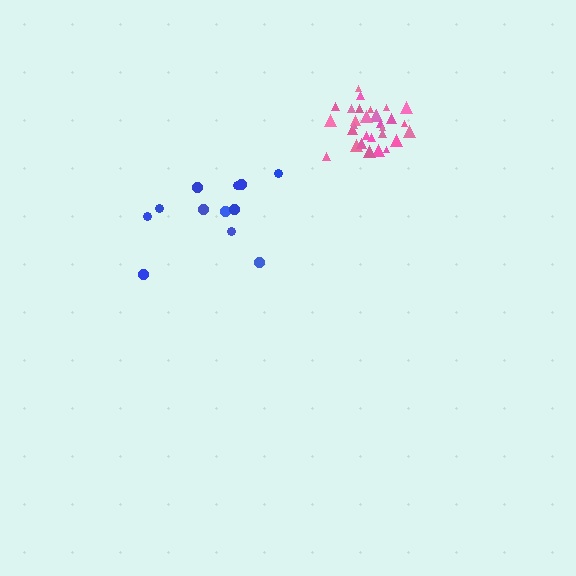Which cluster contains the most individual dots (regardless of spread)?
Pink (30).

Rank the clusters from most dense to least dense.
pink, blue.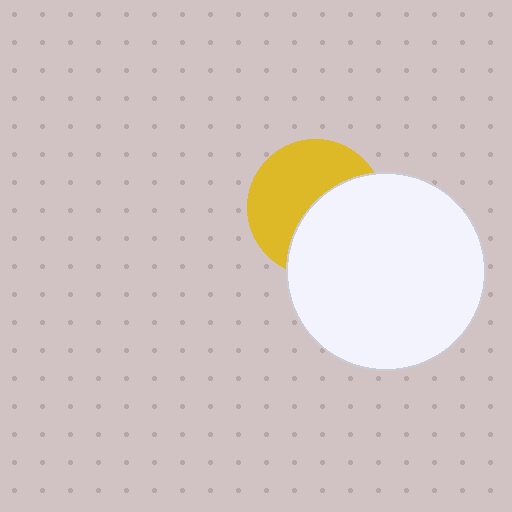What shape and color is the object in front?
The object in front is a white circle.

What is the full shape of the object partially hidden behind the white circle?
The partially hidden object is a yellow circle.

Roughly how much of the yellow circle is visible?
About half of it is visible (roughly 53%).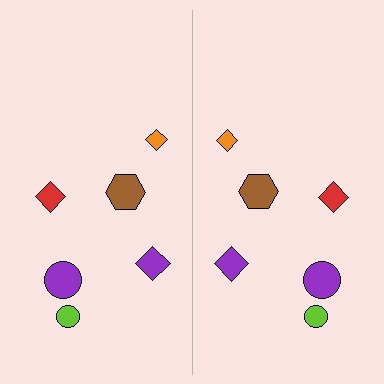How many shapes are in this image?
There are 12 shapes in this image.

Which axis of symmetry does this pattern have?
The pattern has a vertical axis of symmetry running through the center of the image.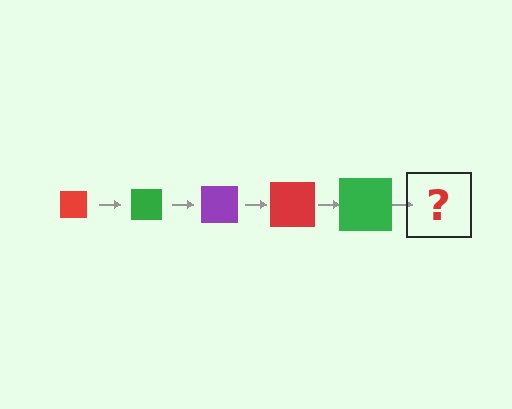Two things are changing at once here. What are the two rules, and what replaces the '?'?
The two rules are that the square grows larger each step and the color cycles through red, green, and purple. The '?' should be a purple square, larger than the previous one.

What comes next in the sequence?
The next element should be a purple square, larger than the previous one.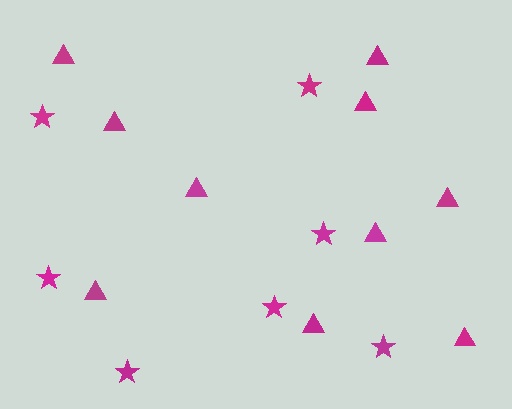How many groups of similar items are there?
There are 2 groups: one group of stars (7) and one group of triangles (10).